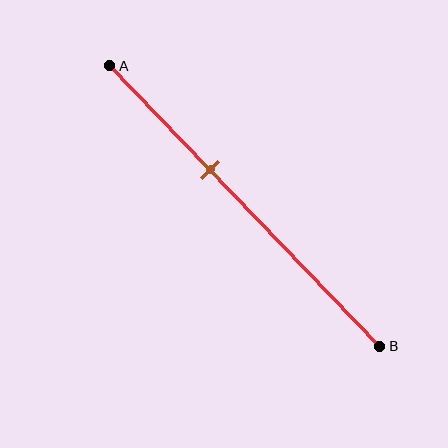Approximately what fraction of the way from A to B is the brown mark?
The brown mark is approximately 35% of the way from A to B.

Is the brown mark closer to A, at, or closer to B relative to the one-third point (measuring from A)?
The brown mark is closer to point B than the one-third point of segment AB.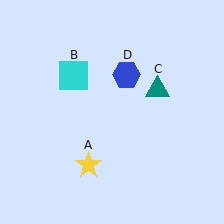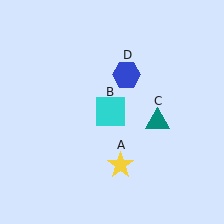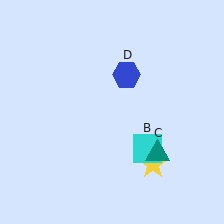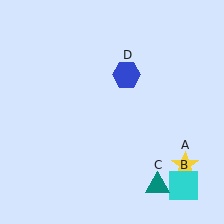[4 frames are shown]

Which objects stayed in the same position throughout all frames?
Blue hexagon (object D) remained stationary.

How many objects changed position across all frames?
3 objects changed position: yellow star (object A), cyan square (object B), teal triangle (object C).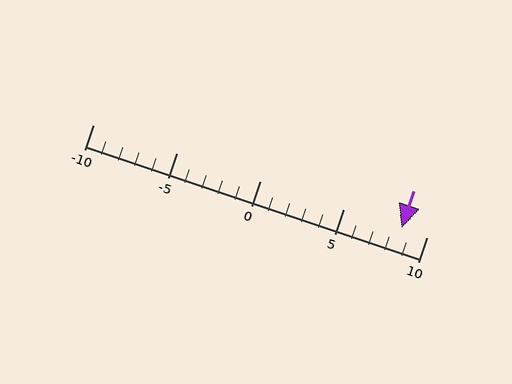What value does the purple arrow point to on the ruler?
The purple arrow points to approximately 8.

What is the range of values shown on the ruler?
The ruler shows values from -10 to 10.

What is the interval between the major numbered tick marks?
The major tick marks are spaced 5 units apart.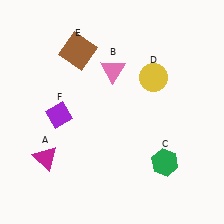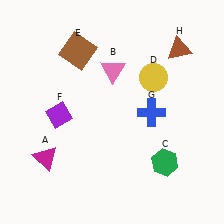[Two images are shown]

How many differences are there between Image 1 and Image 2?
There are 2 differences between the two images.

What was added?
A blue cross (G), a brown triangle (H) were added in Image 2.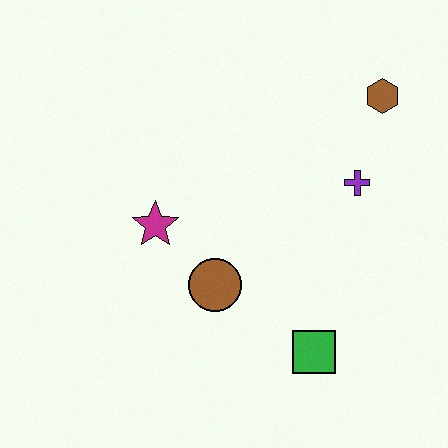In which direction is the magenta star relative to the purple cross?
The magenta star is to the left of the purple cross.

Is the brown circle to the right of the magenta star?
Yes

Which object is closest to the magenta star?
The brown circle is closest to the magenta star.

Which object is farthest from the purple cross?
The magenta star is farthest from the purple cross.